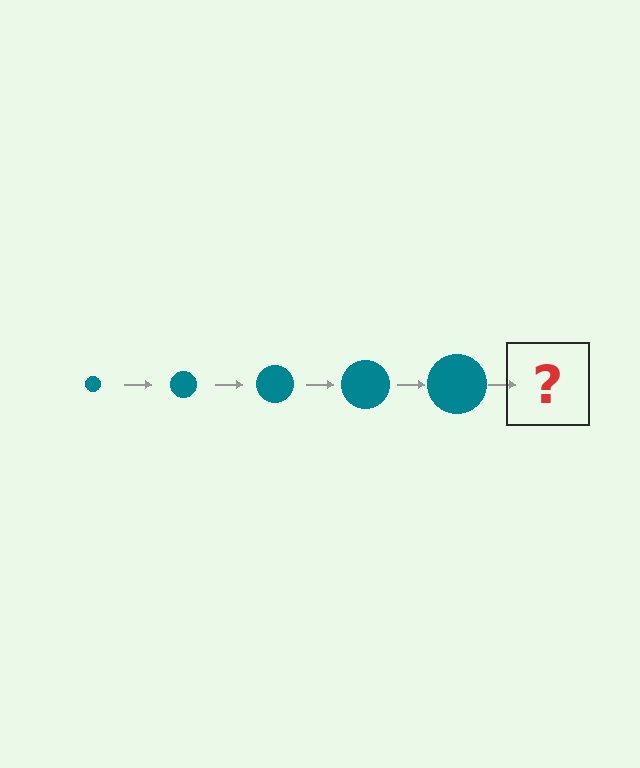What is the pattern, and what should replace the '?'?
The pattern is that the circle gets progressively larger each step. The '?' should be a teal circle, larger than the previous one.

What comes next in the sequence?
The next element should be a teal circle, larger than the previous one.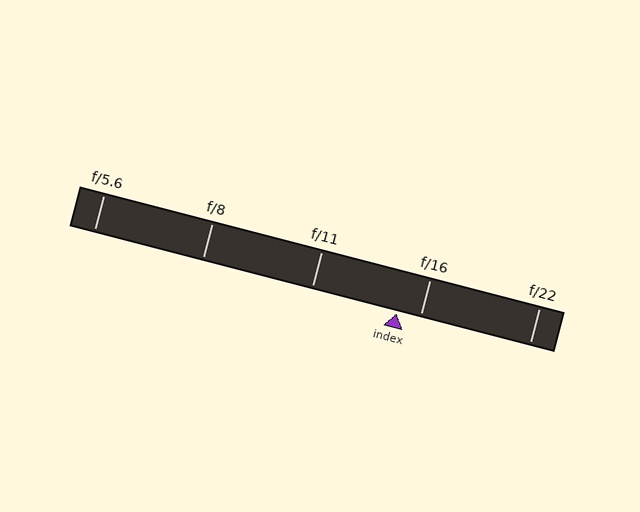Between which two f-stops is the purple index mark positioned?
The index mark is between f/11 and f/16.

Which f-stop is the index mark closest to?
The index mark is closest to f/16.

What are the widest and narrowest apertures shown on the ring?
The widest aperture shown is f/5.6 and the narrowest is f/22.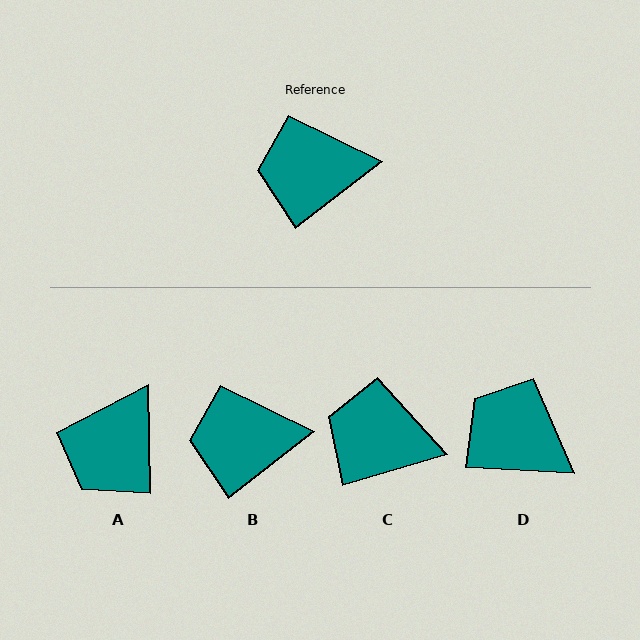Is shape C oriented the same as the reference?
No, it is off by about 22 degrees.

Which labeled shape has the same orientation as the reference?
B.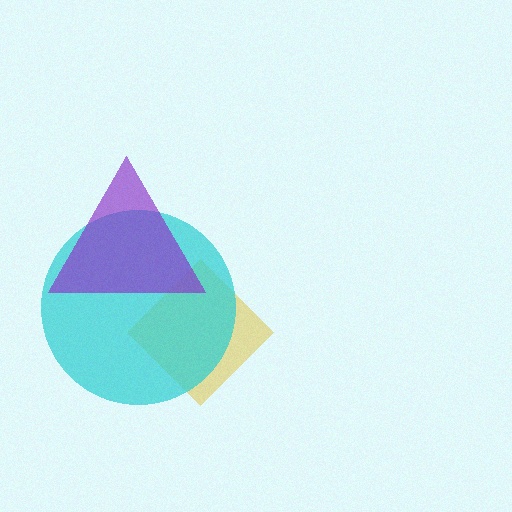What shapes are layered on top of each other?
The layered shapes are: a yellow diamond, a cyan circle, a purple triangle.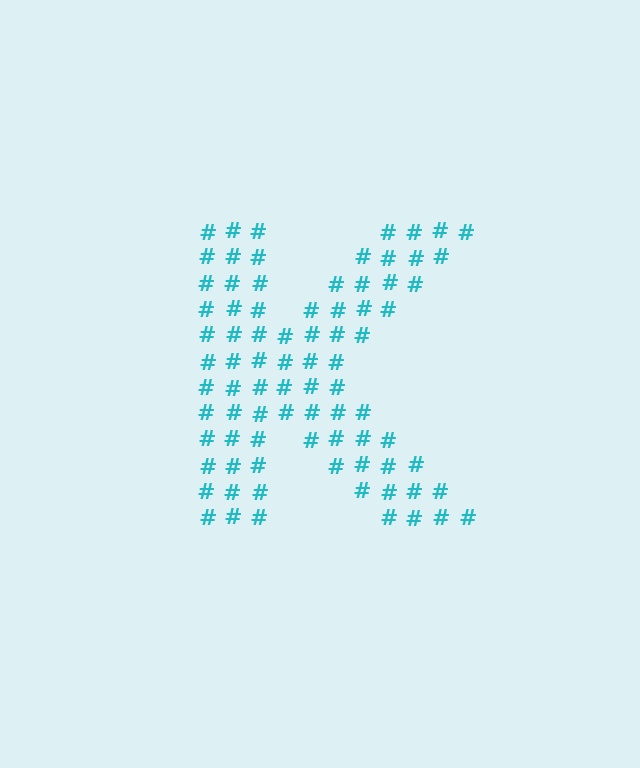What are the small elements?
The small elements are hash symbols.